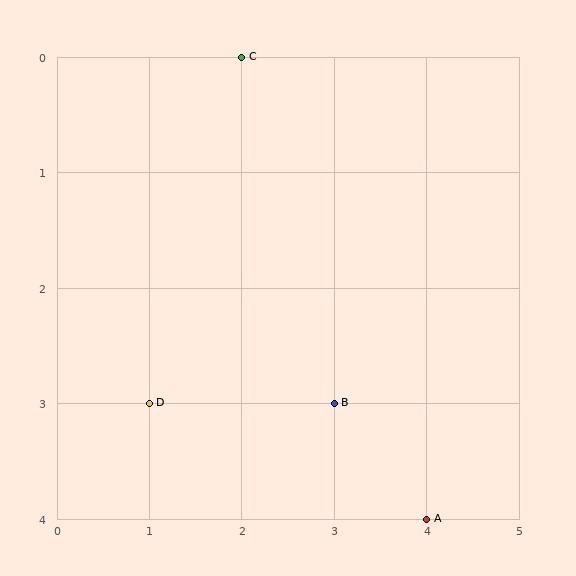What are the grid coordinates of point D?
Point D is at grid coordinates (1, 3).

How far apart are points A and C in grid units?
Points A and C are 2 columns and 4 rows apart (about 4.5 grid units diagonally).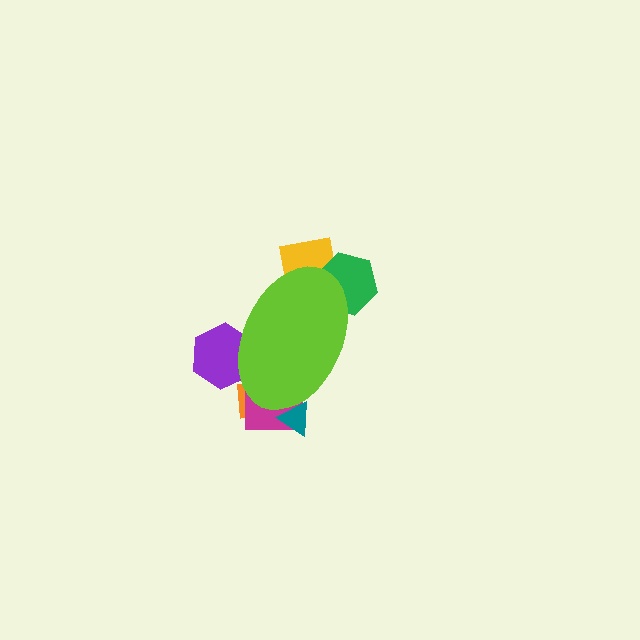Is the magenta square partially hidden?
Yes, the magenta square is partially hidden behind the lime ellipse.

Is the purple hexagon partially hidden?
Yes, the purple hexagon is partially hidden behind the lime ellipse.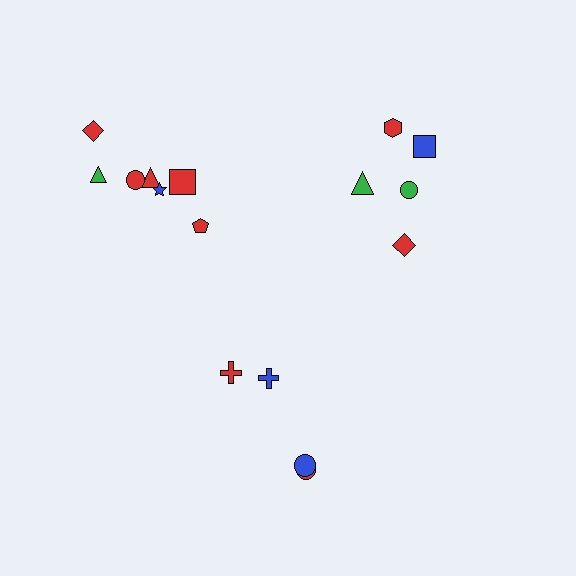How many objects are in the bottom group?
There are 4 objects.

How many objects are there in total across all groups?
There are 16 objects.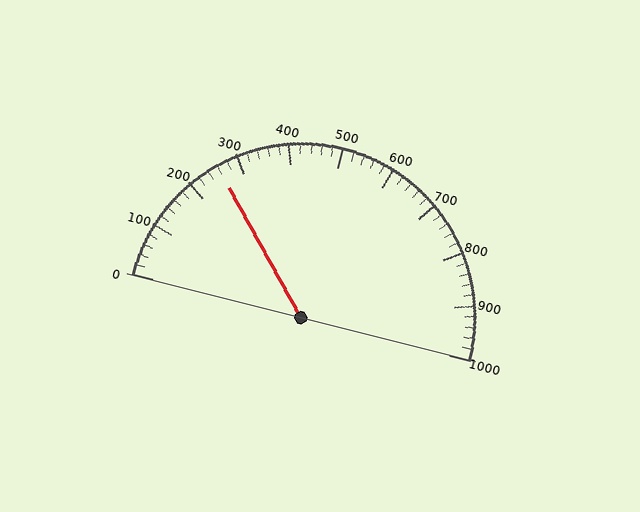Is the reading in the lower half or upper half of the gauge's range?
The reading is in the lower half of the range (0 to 1000).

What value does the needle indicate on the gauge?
The needle indicates approximately 260.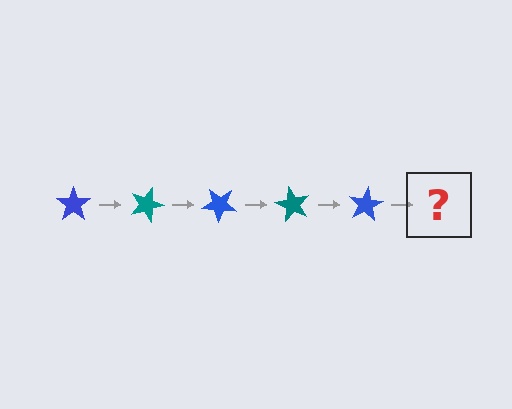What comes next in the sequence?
The next element should be a teal star, rotated 100 degrees from the start.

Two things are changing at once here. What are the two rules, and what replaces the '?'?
The two rules are that it rotates 20 degrees each step and the color cycles through blue and teal. The '?' should be a teal star, rotated 100 degrees from the start.